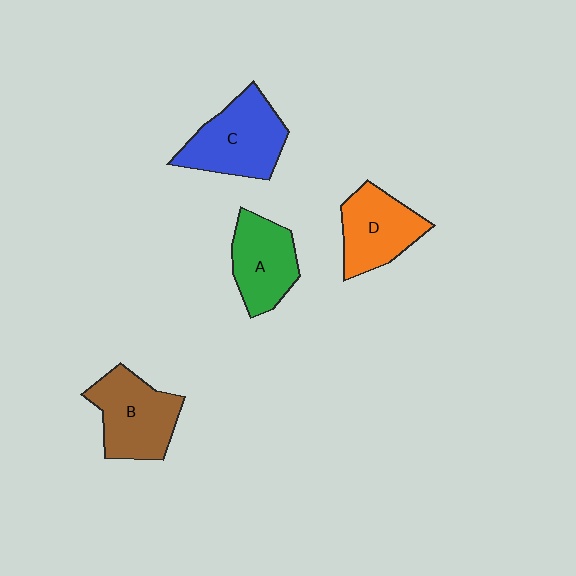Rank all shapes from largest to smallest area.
From largest to smallest: C (blue), B (brown), D (orange), A (green).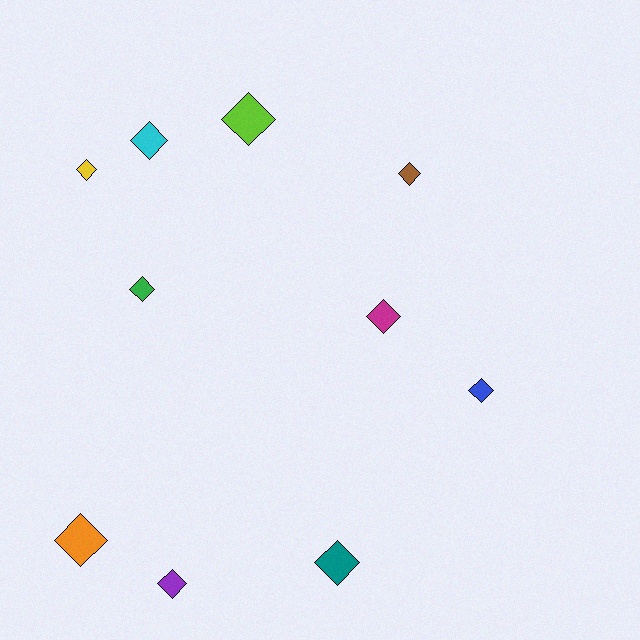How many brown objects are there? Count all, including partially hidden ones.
There is 1 brown object.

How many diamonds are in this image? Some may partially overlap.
There are 10 diamonds.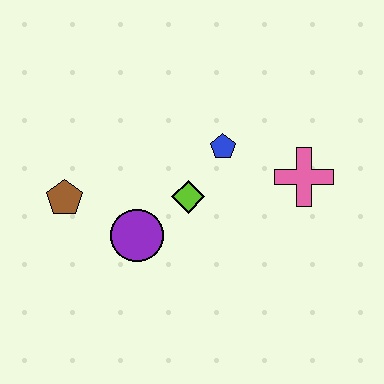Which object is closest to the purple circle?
The lime diamond is closest to the purple circle.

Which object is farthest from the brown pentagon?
The pink cross is farthest from the brown pentagon.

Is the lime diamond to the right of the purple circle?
Yes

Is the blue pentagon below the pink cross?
No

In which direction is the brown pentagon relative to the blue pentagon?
The brown pentagon is to the left of the blue pentagon.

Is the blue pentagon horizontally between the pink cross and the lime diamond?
Yes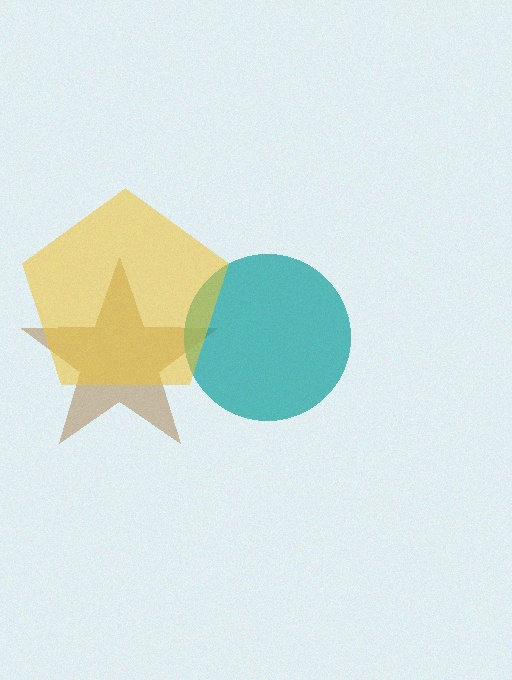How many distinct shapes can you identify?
There are 3 distinct shapes: a brown star, a teal circle, a yellow pentagon.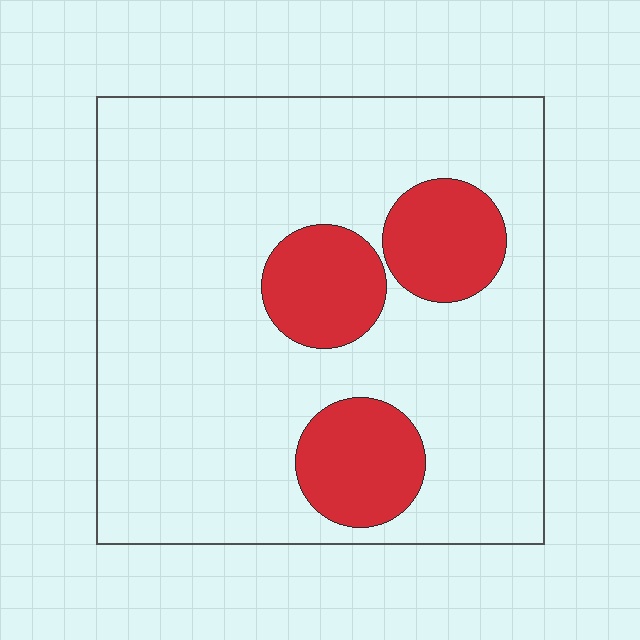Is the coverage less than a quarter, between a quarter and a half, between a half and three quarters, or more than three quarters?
Less than a quarter.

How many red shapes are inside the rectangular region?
3.